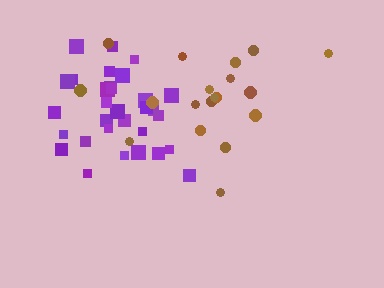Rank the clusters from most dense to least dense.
purple, brown.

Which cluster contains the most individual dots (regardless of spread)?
Purple (31).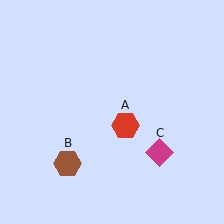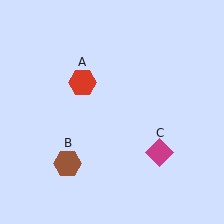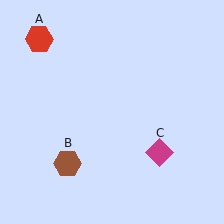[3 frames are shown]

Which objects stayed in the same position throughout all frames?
Brown hexagon (object B) and magenta diamond (object C) remained stationary.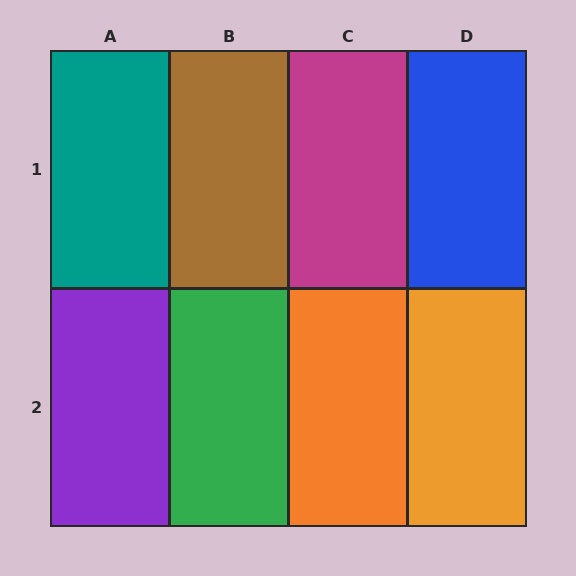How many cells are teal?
1 cell is teal.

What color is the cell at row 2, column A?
Purple.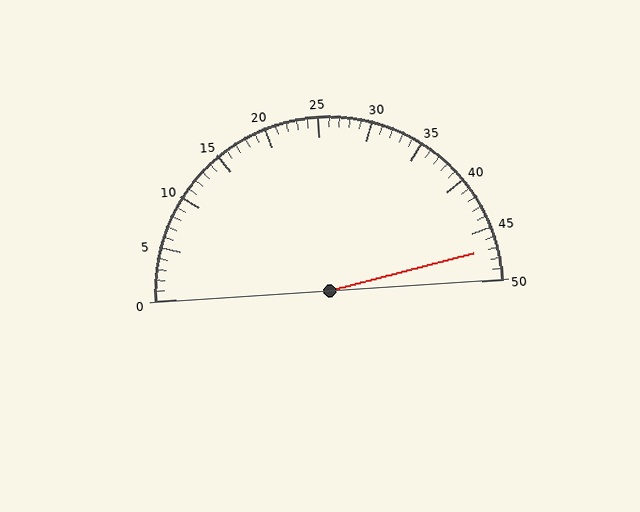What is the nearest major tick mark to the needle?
The nearest major tick mark is 45.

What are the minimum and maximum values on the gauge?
The gauge ranges from 0 to 50.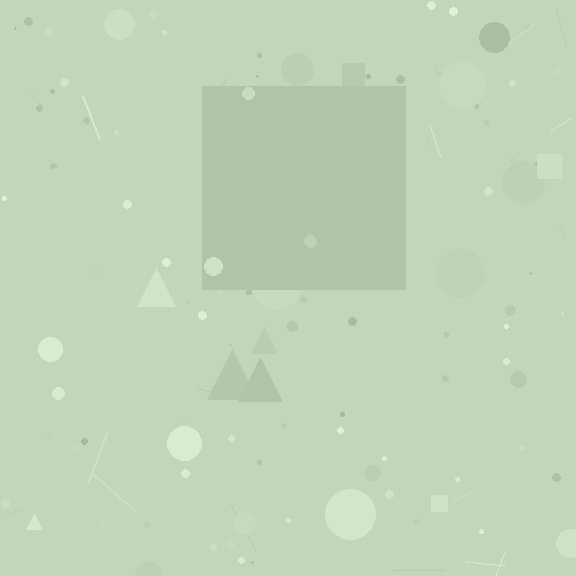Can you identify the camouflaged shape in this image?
The camouflaged shape is a square.